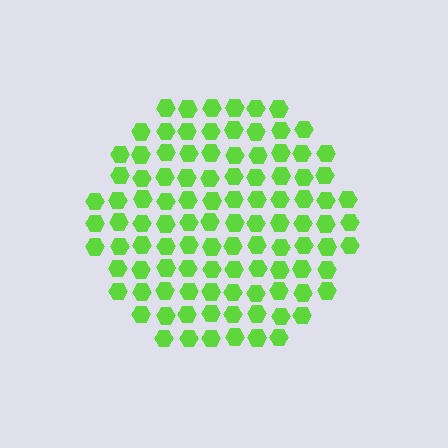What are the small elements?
The small elements are hexagons.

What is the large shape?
The large shape is a circle.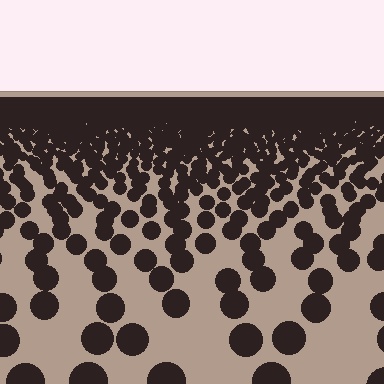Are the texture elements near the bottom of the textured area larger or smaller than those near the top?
Larger. Near the bottom, elements are closer to the viewer and appear at a bigger on-screen size.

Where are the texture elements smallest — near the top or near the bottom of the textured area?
Near the top.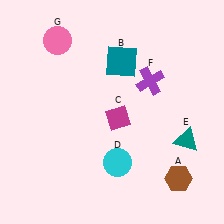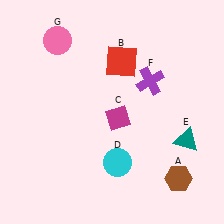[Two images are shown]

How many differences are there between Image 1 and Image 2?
There is 1 difference between the two images.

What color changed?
The square (B) changed from teal in Image 1 to red in Image 2.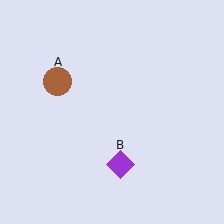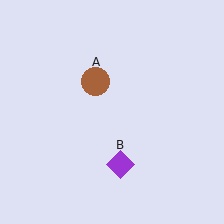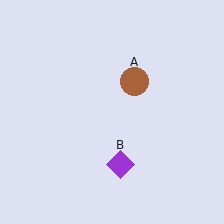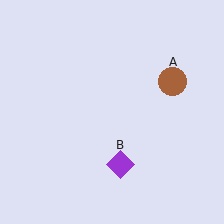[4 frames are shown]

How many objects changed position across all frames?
1 object changed position: brown circle (object A).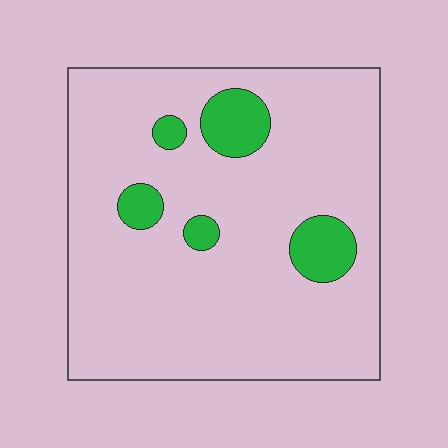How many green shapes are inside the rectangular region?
5.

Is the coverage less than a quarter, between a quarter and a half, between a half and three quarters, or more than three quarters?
Less than a quarter.